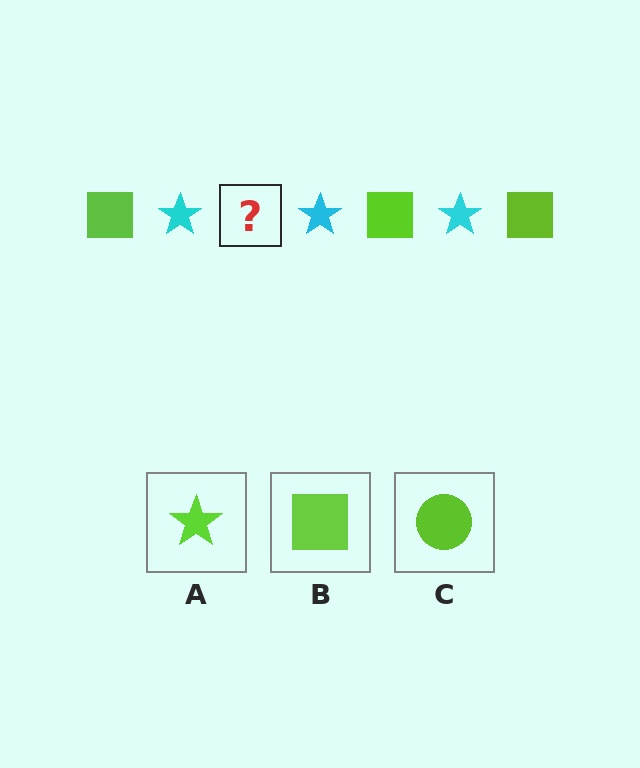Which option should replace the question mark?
Option B.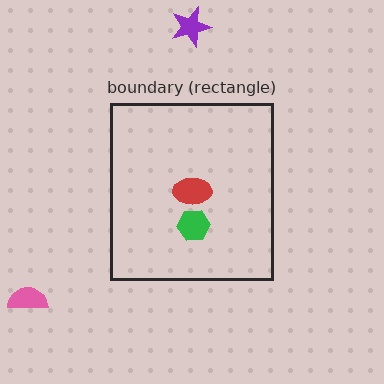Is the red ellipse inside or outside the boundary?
Inside.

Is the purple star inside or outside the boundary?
Outside.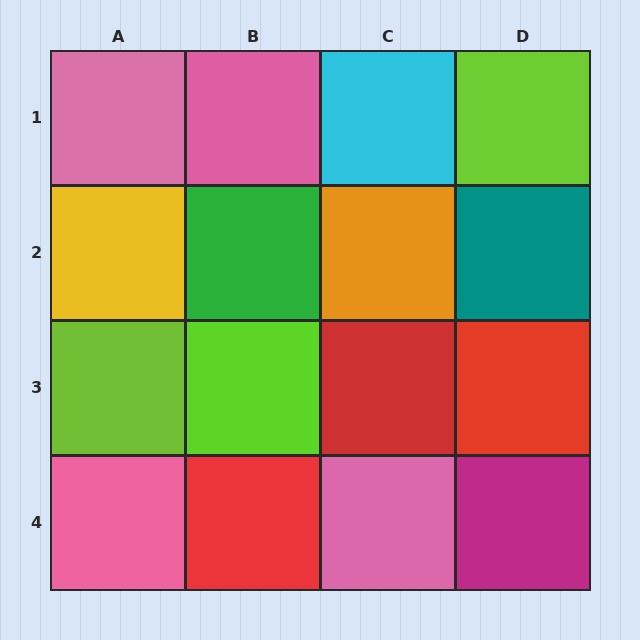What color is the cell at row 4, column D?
Magenta.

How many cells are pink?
4 cells are pink.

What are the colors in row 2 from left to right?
Yellow, green, orange, teal.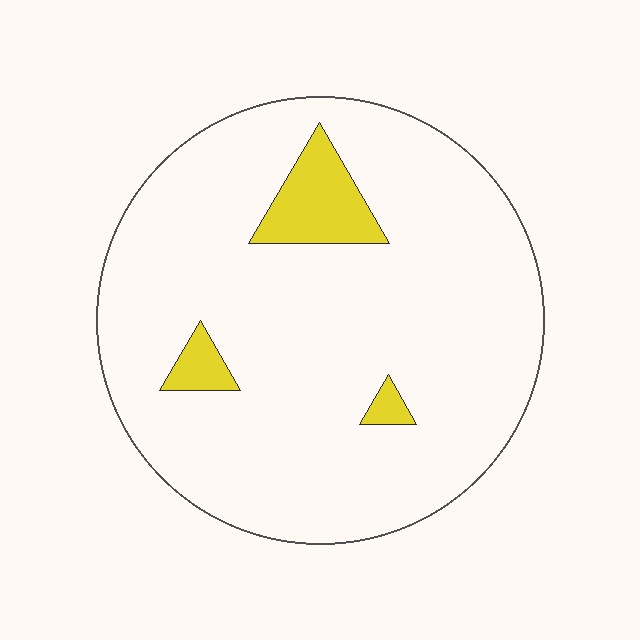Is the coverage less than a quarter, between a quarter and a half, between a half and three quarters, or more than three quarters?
Less than a quarter.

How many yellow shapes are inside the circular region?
3.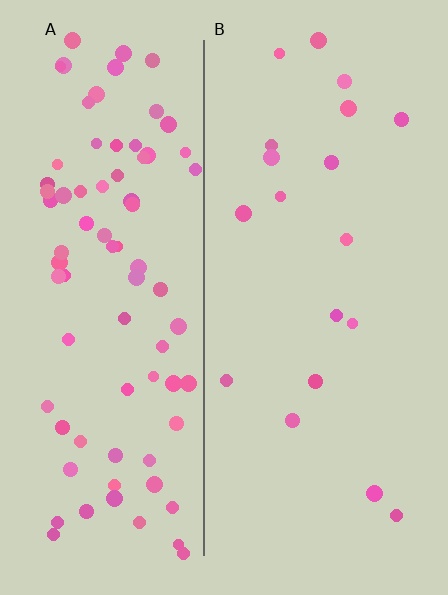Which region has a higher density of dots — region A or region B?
A (the left).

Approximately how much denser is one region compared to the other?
Approximately 4.4× — region A over region B.